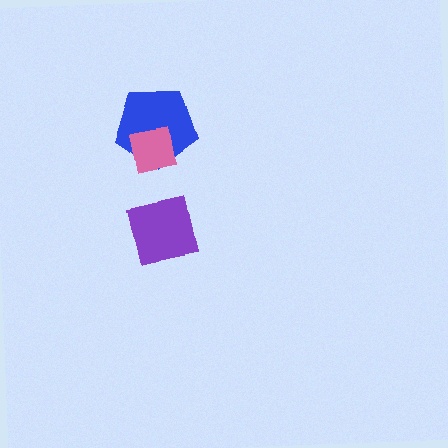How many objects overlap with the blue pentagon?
1 object overlaps with the blue pentagon.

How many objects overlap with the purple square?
0 objects overlap with the purple square.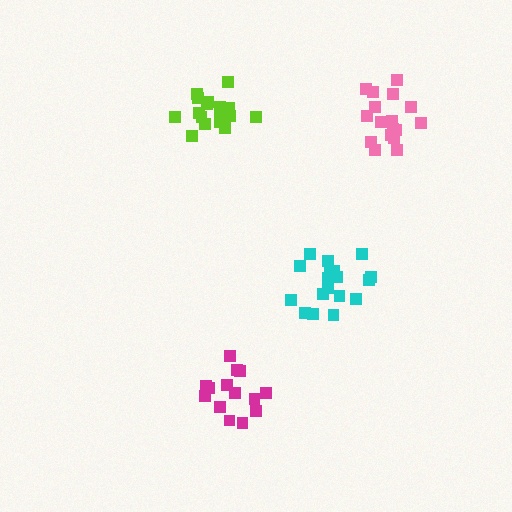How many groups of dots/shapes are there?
There are 4 groups.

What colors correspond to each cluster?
The clusters are colored: magenta, lime, cyan, pink.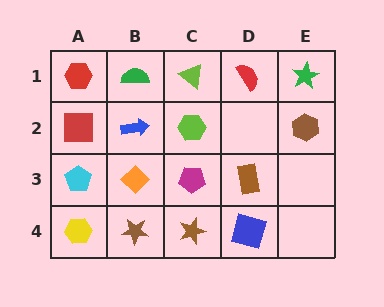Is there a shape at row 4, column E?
No, that cell is empty.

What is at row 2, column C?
A lime hexagon.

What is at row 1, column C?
A lime triangle.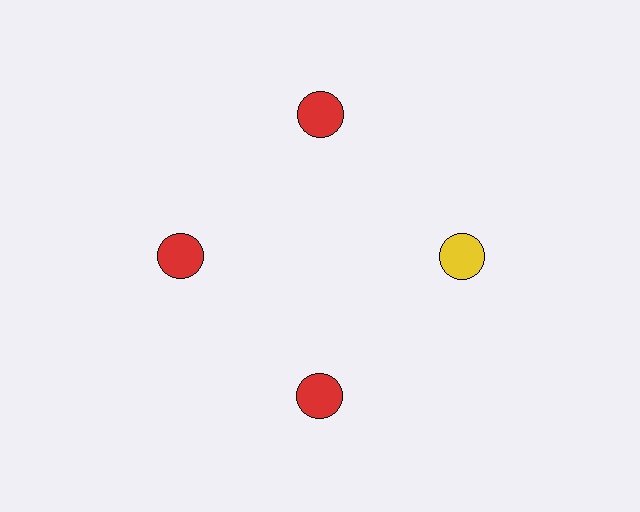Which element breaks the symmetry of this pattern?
The yellow circle at roughly the 3 o'clock position breaks the symmetry. All other shapes are red circles.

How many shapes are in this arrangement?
There are 4 shapes arranged in a ring pattern.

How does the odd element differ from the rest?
It has a different color: yellow instead of red.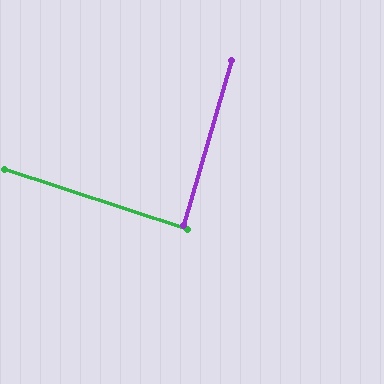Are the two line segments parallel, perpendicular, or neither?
Perpendicular — they meet at approximately 88°.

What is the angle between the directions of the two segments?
Approximately 88 degrees.